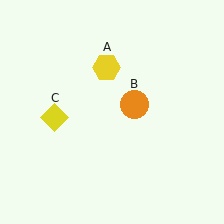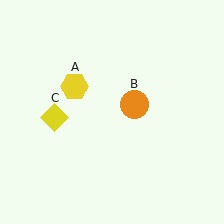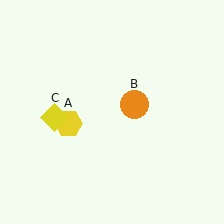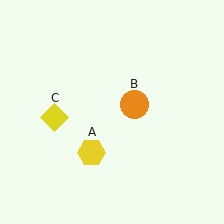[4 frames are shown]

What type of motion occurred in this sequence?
The yellow hexagon (object A) rotated counterclockwise around the center of the scene.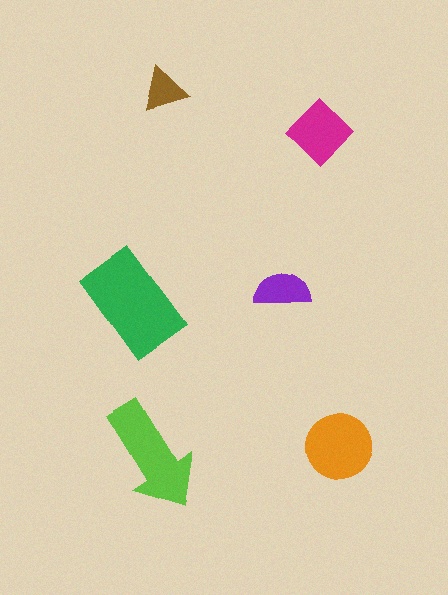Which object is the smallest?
The brown triangle.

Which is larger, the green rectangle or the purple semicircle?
The green rectangle.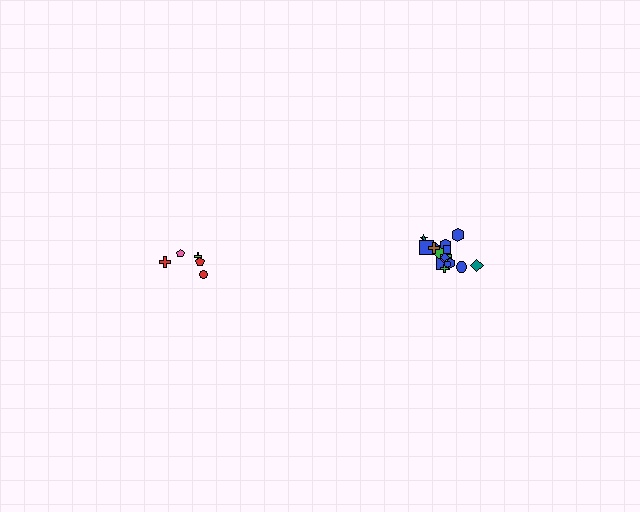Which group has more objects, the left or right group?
The right group.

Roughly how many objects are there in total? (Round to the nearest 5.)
Roughly 25 objects in total.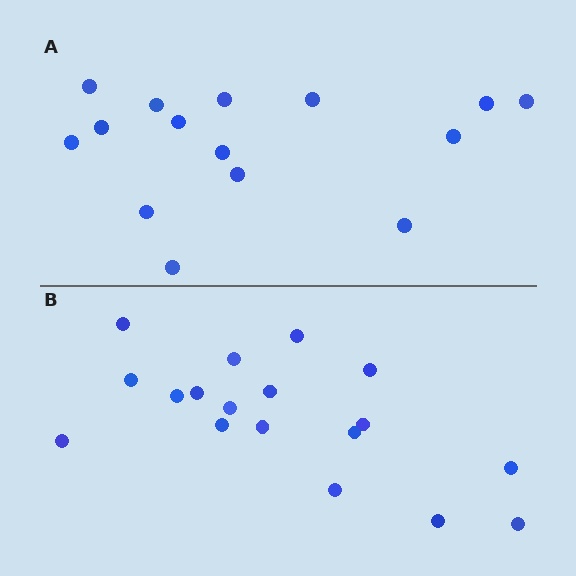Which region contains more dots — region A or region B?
Region B (the bottom region) has more dots.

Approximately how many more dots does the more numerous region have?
Region B has just a few more — roughly 2 or 3 more dots than region A.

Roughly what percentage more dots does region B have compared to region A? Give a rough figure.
About 20% more.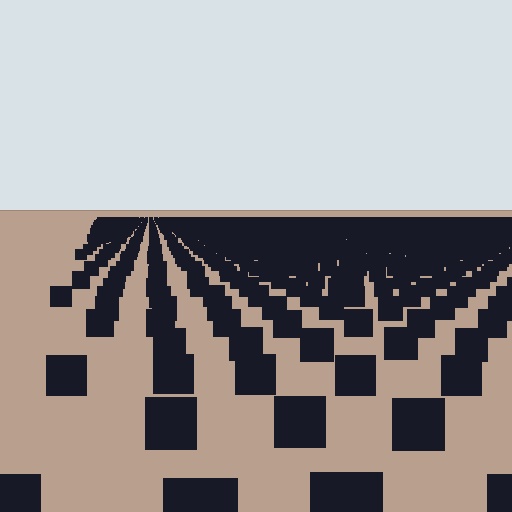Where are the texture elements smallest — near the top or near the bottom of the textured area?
Near the top.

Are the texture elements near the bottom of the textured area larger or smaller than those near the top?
Larger. Near the bottom, elements are closer to the viewer and appear at a bigger on-screen size.